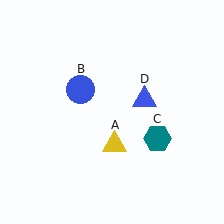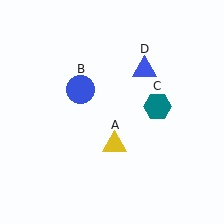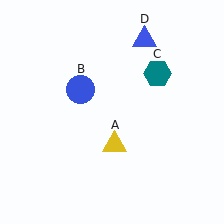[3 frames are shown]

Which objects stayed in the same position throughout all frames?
Yellow triangle (object A) and blue circle (object B) remained stationary.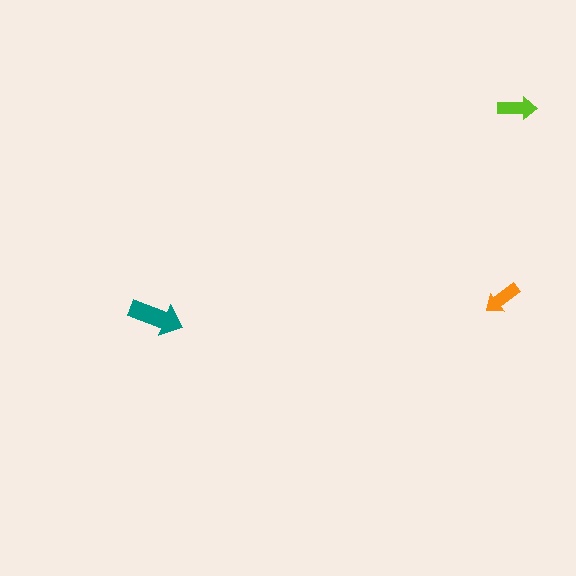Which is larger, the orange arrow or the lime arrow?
The lime one.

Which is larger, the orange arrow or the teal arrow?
The teal one.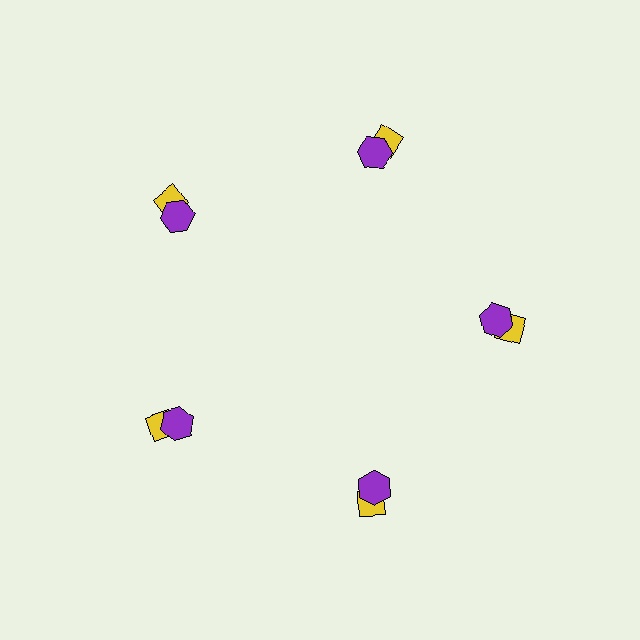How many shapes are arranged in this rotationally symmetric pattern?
There are 10 shapes, arranged in 5 groups of 2.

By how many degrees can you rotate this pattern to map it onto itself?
The pattern maps onto itself every 72 degrees of rotation.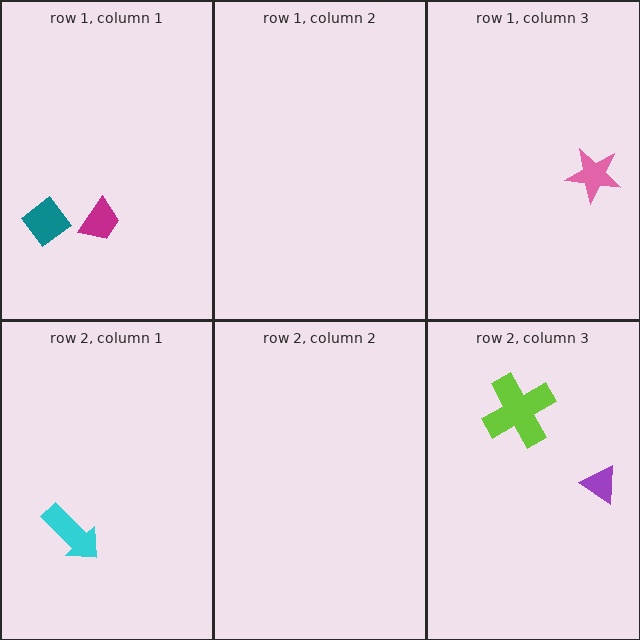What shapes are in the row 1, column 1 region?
The teal diamond, the magenta trapezoid.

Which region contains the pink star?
The row 1, column 3 region.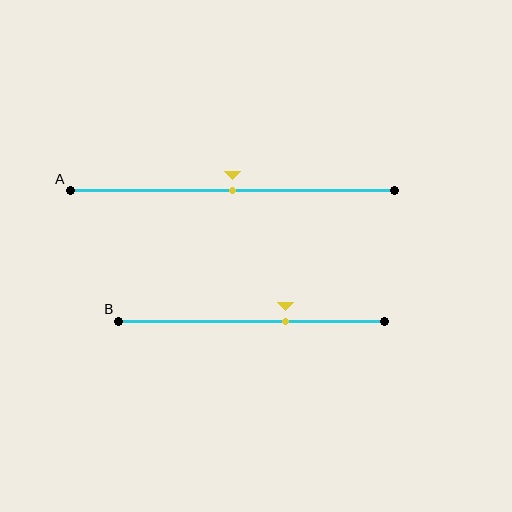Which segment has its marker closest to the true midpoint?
Segment A has its marker closest to the true midpoint.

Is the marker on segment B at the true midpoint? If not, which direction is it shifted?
No, the marker on segment B is shifted to the right by about 13% of the segment length.